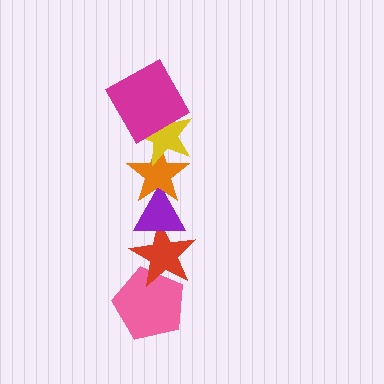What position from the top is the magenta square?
The magenta square is 1st from the top.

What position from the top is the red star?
The red star is 5th from the top.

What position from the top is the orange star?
The orange star is 3rd from the top.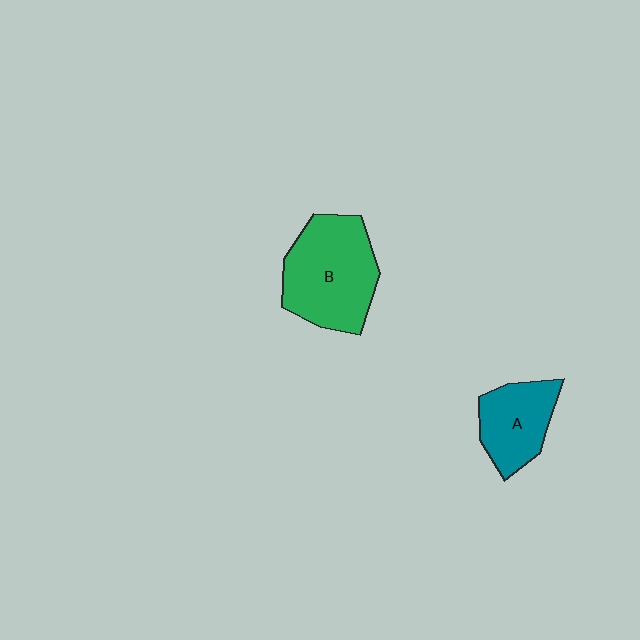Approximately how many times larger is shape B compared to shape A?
Approximately 1.6 times.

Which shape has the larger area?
Shape B (green).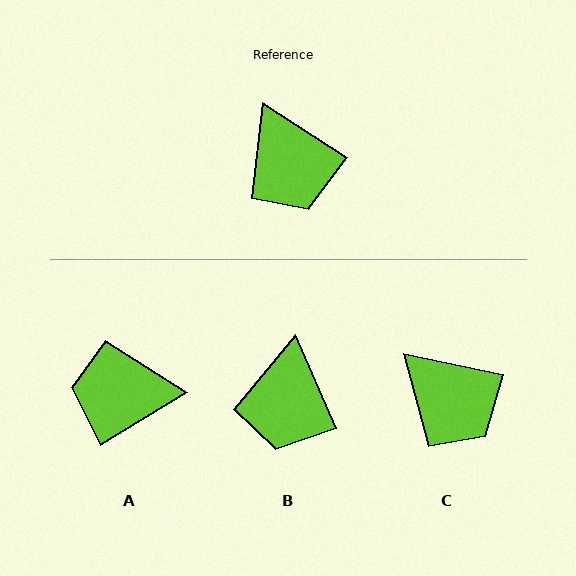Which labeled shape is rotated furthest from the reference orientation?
A, about 116 degrees away.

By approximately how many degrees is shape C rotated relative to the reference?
Approximately 21 degrees counter-clockwise.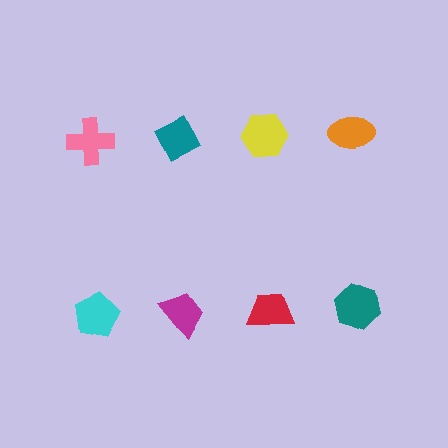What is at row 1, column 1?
A pink cross.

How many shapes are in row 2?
4 shapes.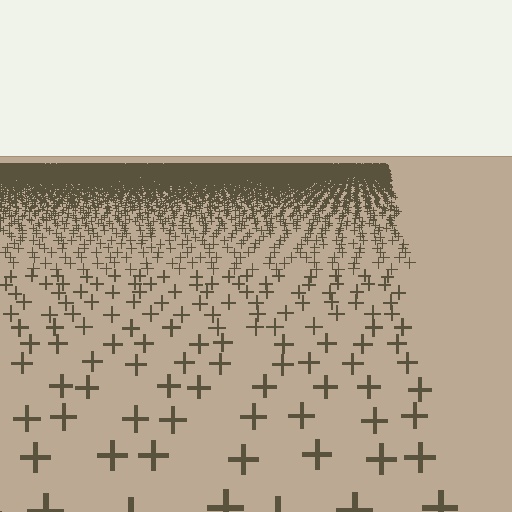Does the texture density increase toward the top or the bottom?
Density increases toward the top.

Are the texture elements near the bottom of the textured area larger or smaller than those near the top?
Larger. Near the bottom, elements are closer to the viewer and appear at a bigger on-screen size.